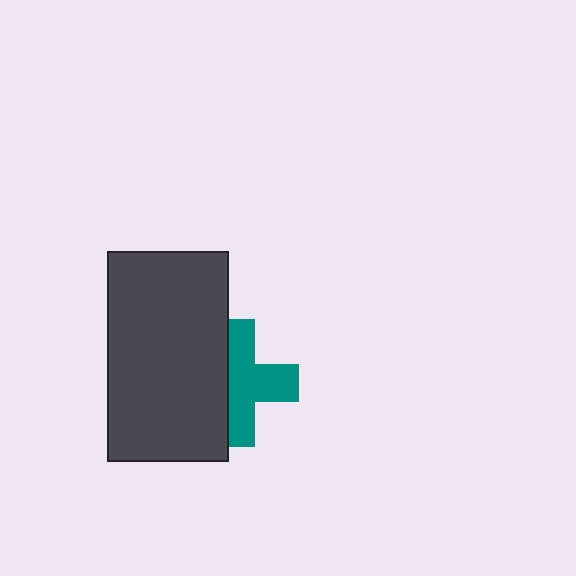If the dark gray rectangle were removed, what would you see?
You would see the complete teal cross.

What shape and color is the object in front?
The object in front is a dark gray rectangle.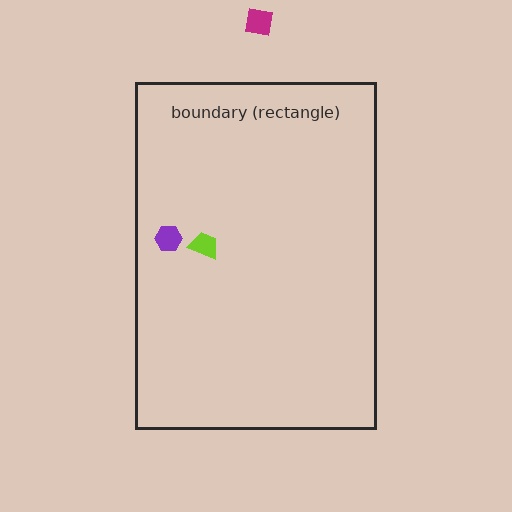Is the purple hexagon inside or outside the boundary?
Inside.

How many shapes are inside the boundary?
2 inside, 1 outside.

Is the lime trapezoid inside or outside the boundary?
Inside.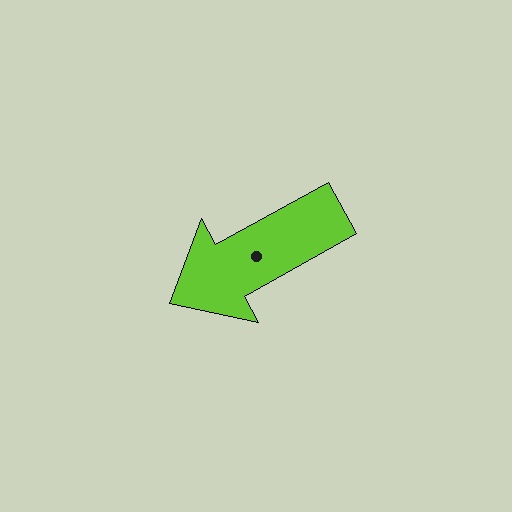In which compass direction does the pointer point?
Southwest.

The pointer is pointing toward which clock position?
Roughly 8 o'clock.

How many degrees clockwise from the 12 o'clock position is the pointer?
Approximately 241 degrees.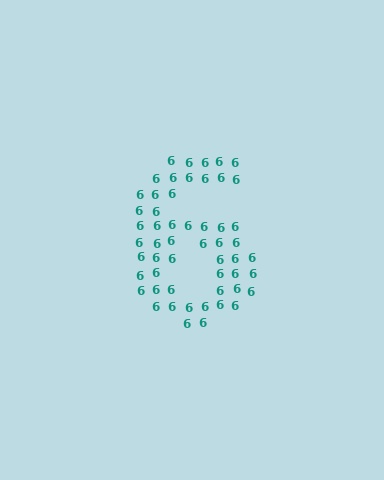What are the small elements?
The small elements are digit 6's.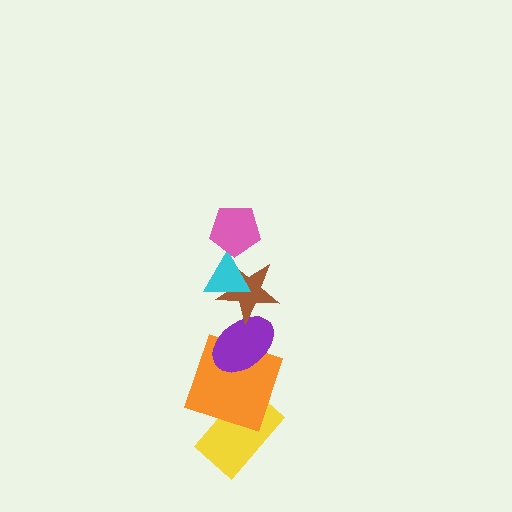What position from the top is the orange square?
The orange square is 5th from the top.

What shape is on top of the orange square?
The purple ellipse is on top of the orange square.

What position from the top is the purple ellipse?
The purple ellipse is 4th from the top.